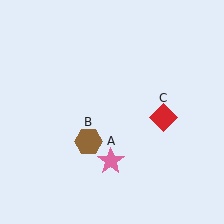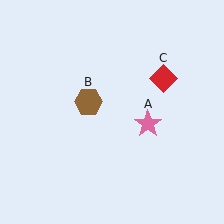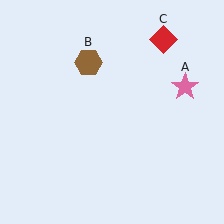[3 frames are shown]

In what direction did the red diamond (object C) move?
The red diamond (object C) moved up.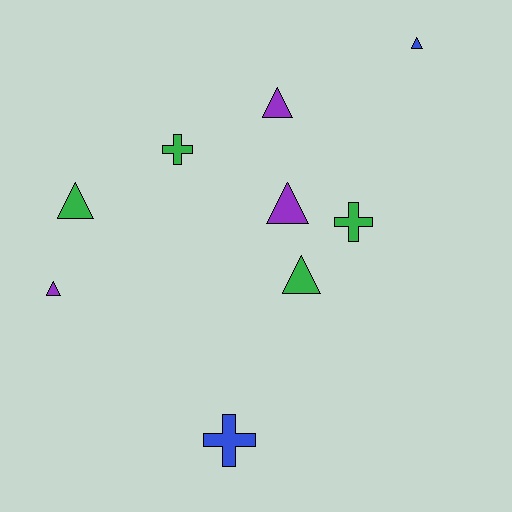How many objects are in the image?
There are 9 objects.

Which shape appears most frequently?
Triangle, with 6 objects.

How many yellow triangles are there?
There are no yellow triangles.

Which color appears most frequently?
Green, with 4 objects.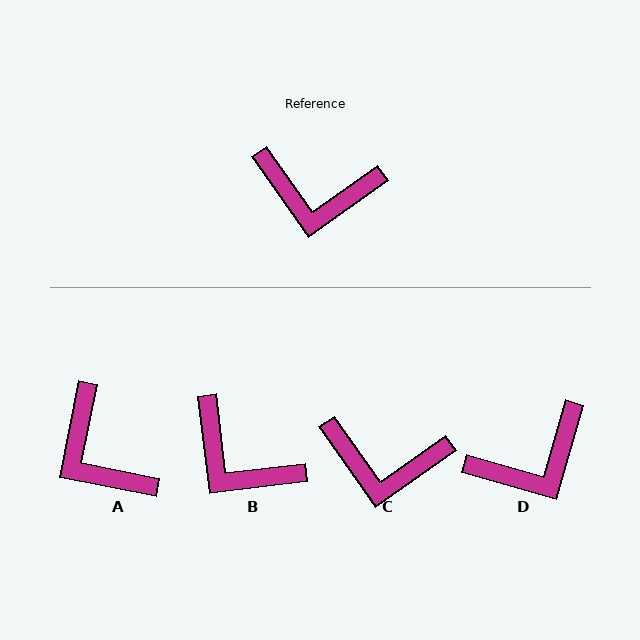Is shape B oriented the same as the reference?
No, it is off by about 28 degrees.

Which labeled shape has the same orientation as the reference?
C.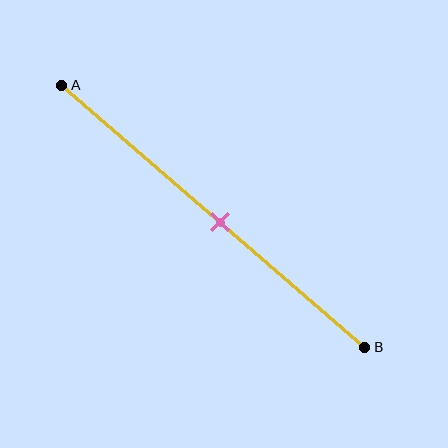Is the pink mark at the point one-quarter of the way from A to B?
No, the mark is at about 50% from A, not at the 25% one-quarter point.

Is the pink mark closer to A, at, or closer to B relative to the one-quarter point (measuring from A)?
The pink mark is closer to point B than the one-quarter point of segment AB.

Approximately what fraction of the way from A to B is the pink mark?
The pink mark is approximately 50% of the way from A to B.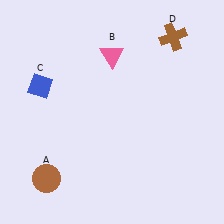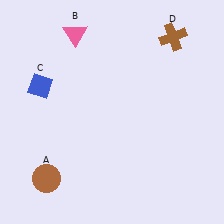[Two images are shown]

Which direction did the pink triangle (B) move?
The pink triangle (B) moved left.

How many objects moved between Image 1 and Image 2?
1 object moved between the two images.